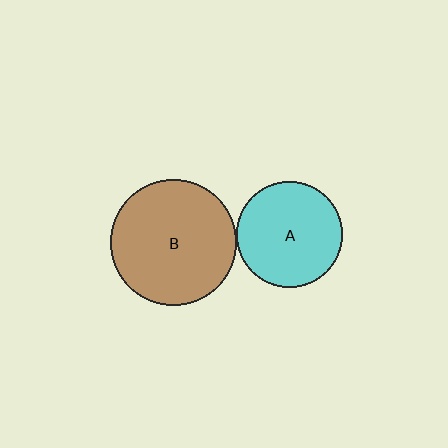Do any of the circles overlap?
No, none of the circles overlap.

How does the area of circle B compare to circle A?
Approximately 1.4 times.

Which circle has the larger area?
Circle B (brown).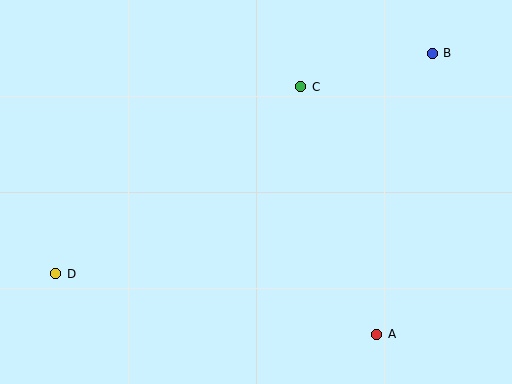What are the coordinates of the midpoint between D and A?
The midpoint between D and A is at (216, 304).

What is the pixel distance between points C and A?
The distance between C and A is 259 pixels.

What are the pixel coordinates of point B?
Point B is at (432, 53).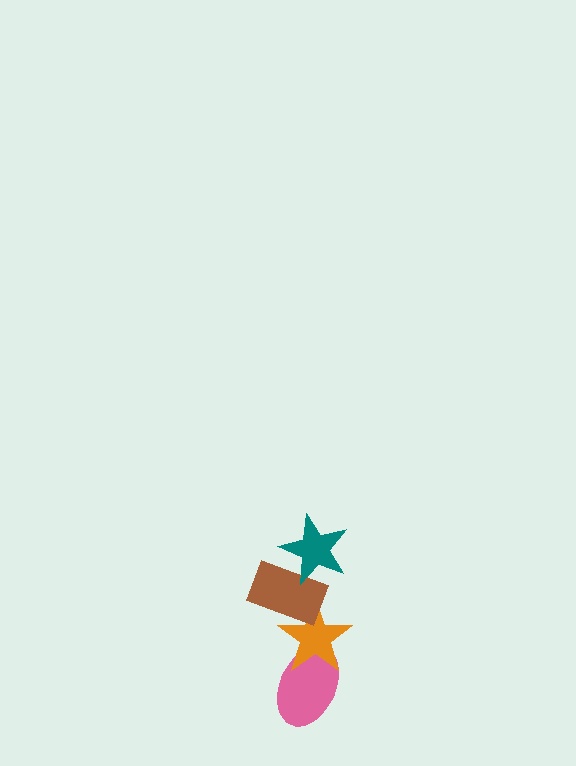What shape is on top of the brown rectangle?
The teal star is on top of the brown rectangle.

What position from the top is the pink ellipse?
The pink ellipse is 4th from the top.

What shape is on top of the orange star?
The brown rectangle is on top of the orange star.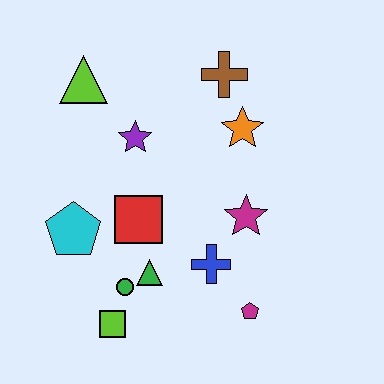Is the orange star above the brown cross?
No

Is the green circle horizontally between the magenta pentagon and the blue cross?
No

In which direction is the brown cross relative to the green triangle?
The brown cross is above the green triangle.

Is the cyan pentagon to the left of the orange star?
Yes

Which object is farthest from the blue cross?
The lime triangle is farthest from the blue cross.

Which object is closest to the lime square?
The green circle is closest to the lime square.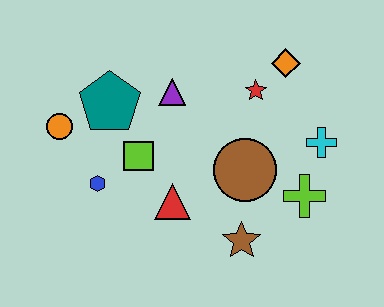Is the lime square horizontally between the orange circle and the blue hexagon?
No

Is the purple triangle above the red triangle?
Yes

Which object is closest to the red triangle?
The lime square is closest to the red triangle.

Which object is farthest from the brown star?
The orange circle is farthest from the brown star.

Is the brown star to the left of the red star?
Yes